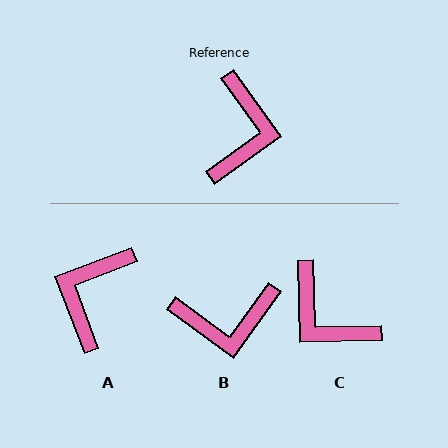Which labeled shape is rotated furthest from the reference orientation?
A, about 165 degrees away.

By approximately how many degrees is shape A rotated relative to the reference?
Approximately 165 degrees counter-clockwise.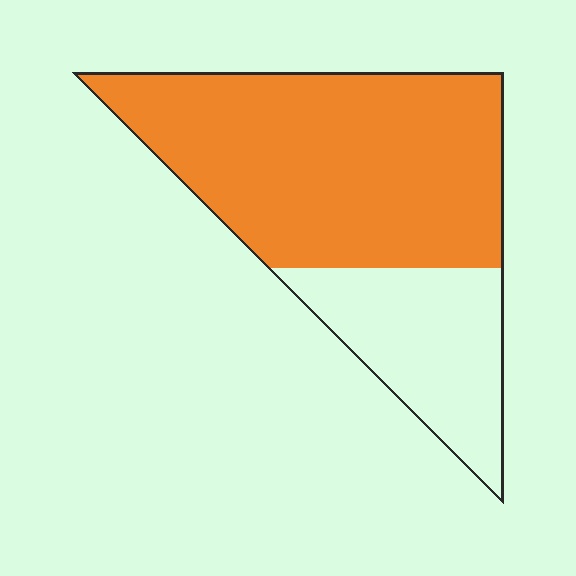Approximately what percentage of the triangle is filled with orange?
Approximately 70%.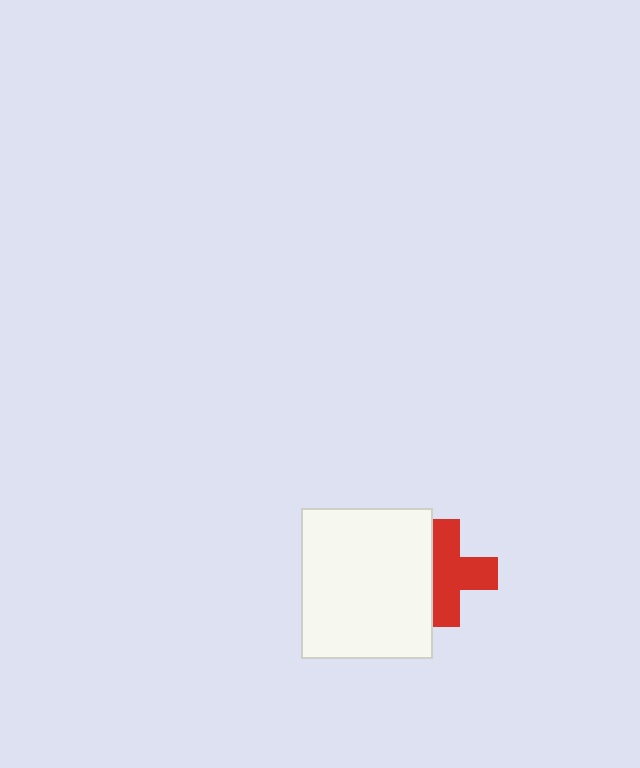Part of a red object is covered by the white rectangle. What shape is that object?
It is a cross.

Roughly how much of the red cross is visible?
Most of it is visible (roughly 68%).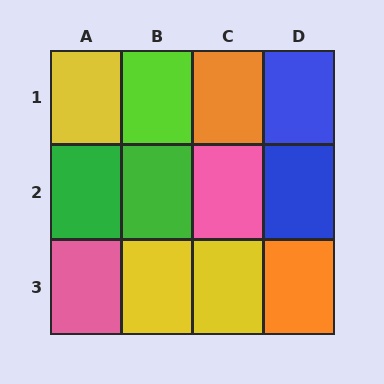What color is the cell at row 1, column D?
Blue.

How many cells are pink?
2 cells are pink.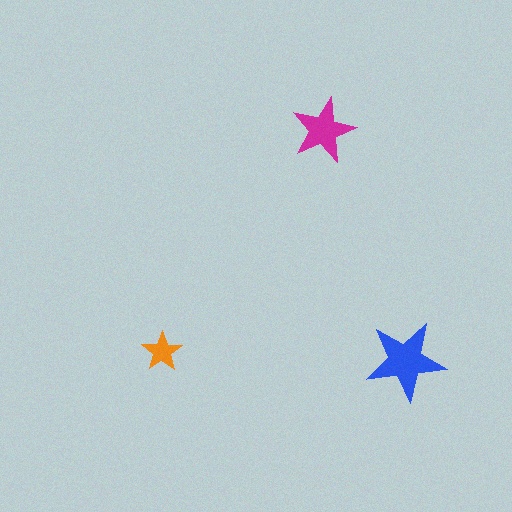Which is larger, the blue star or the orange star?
The blue one.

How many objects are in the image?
There are 3 objects in the image.